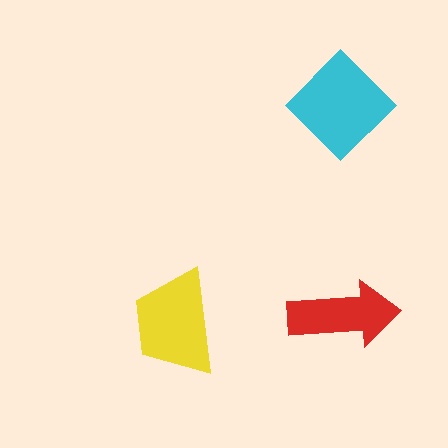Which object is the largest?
The cyan diamond.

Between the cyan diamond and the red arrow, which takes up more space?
The cyan diamond.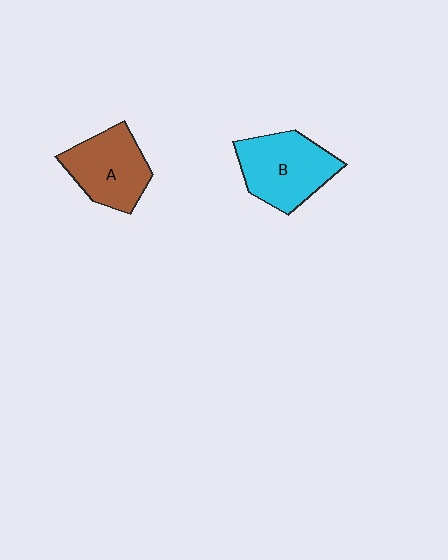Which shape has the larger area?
Shape B (cyan).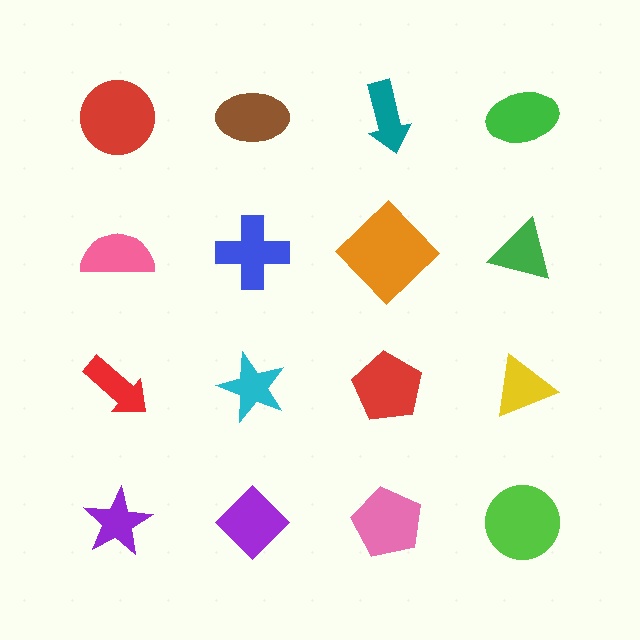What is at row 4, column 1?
A purple star.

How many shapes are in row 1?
4 shapes.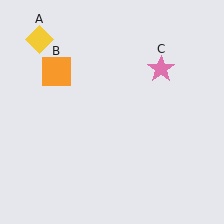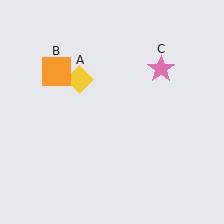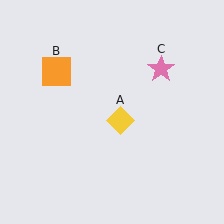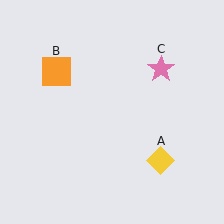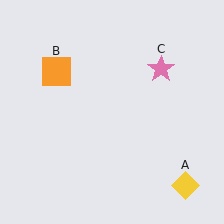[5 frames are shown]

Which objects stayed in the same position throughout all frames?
Orange square (object B) and pink star (object C) remained stationary.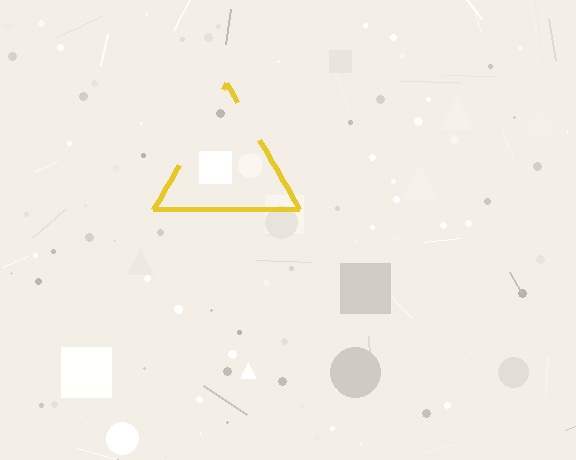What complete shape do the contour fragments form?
The contour fragments form a triangle.